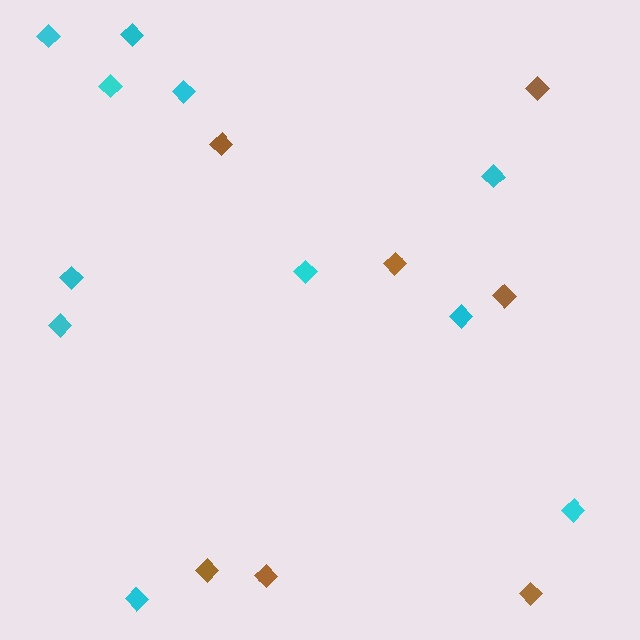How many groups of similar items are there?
There are 2 groups: one group of brown diamonds (7) and one group of cyan diamonds (11).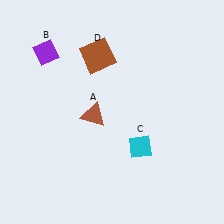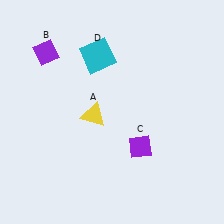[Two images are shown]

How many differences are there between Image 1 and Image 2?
There are 3 differences between the two images.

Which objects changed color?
A changed from brown to yellow. C changed from cyan to purple. D changed from brown to cyan.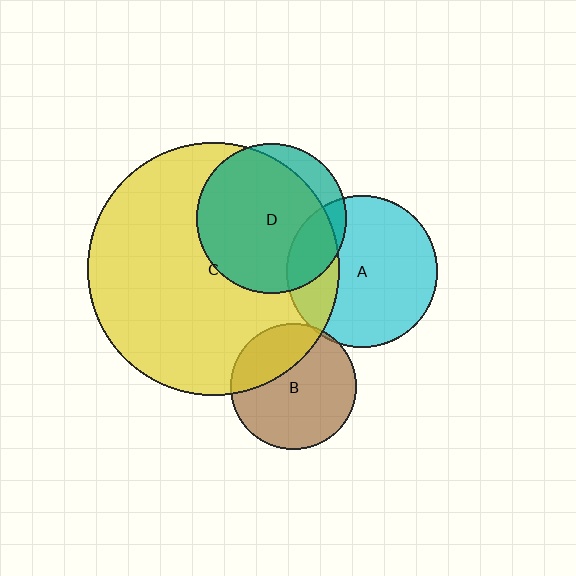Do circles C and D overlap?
Yes.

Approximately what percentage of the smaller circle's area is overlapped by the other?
Approximately 85%.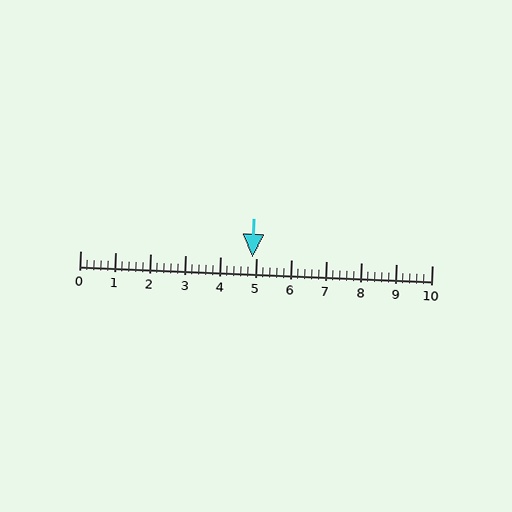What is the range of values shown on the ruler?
The ruler shows values from 0 to 10.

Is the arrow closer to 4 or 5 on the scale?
The arrow is closer to 5.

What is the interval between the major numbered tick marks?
The major tick marks are spaced 1 units apart.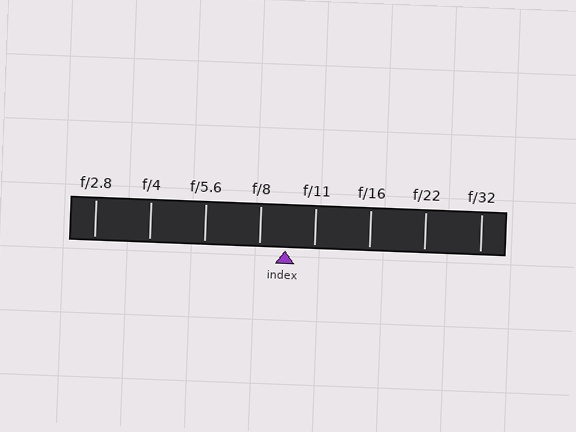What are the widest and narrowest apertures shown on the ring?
The widest aperture shown is f/2.8 and the narrowest is f/32.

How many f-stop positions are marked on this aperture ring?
There are 8 f-stop positions marked.